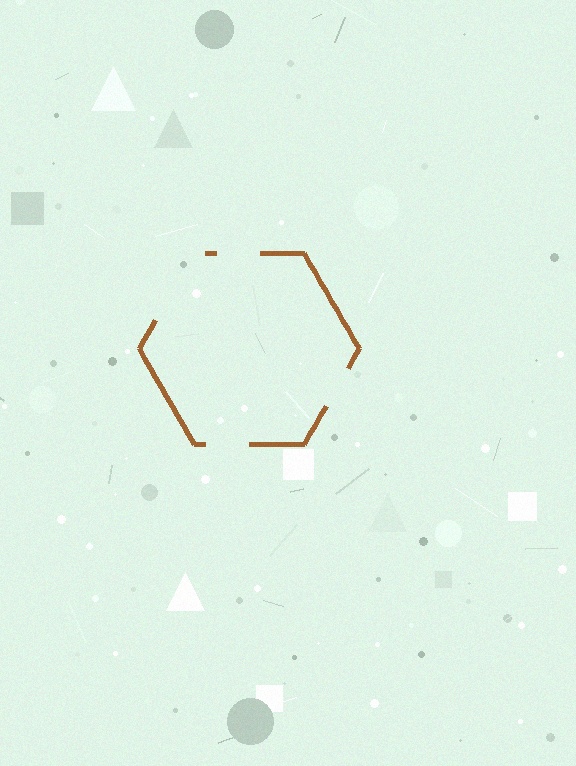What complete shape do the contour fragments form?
The contour fragments form a hexagon.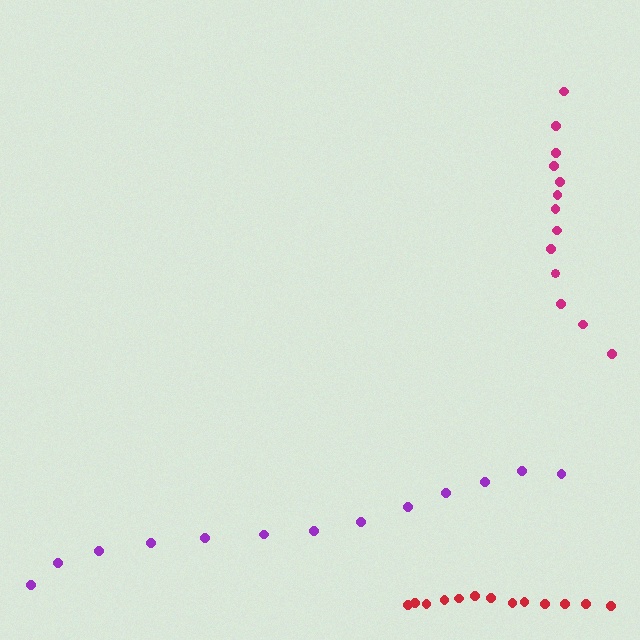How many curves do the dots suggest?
There are 3 distinct paths.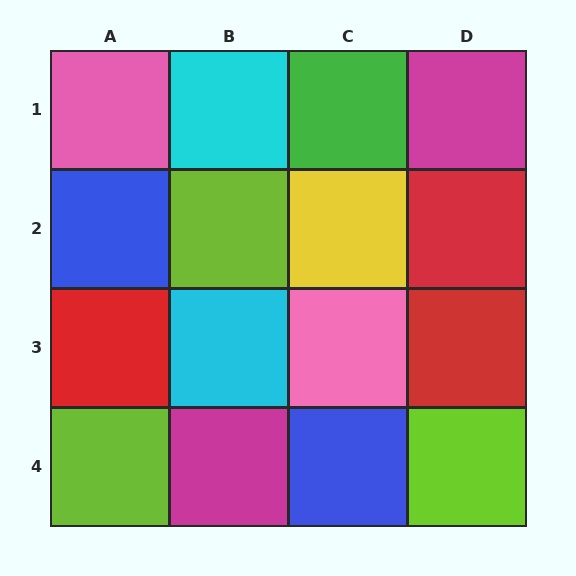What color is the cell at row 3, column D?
Red.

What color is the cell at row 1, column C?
Green.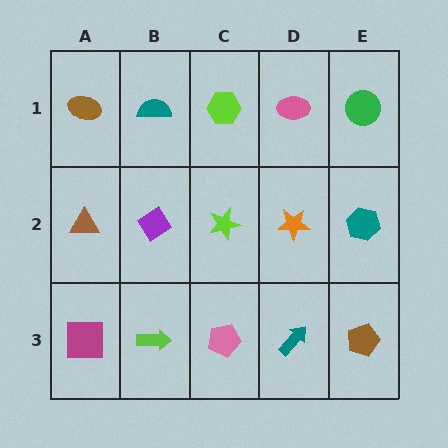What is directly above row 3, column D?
An orange star.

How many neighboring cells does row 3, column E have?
2.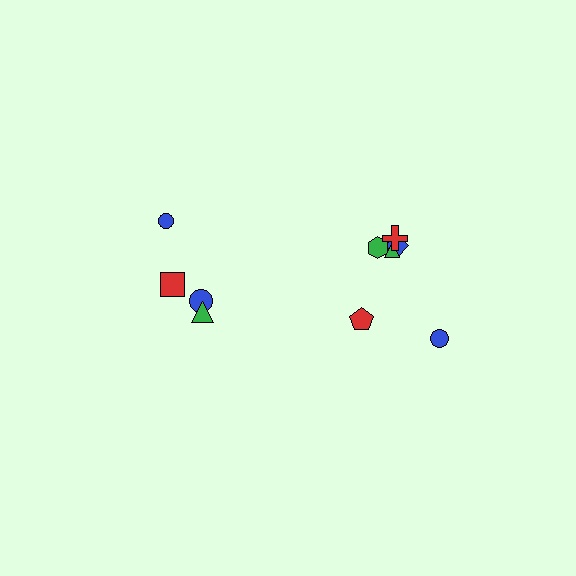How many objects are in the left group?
There are 4 objects.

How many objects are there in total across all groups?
There are 10 objects.